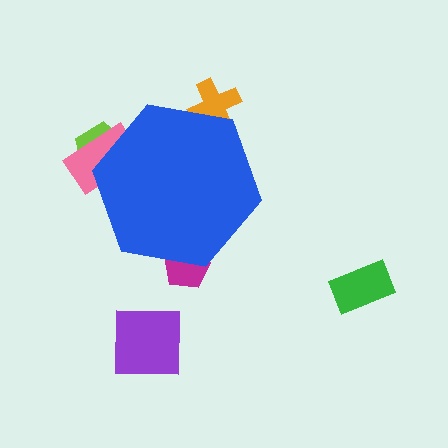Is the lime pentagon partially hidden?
Yes, the lime pentagon is partially hidden behind the blue hexagon.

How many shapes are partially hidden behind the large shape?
4 shapes are partially hidden.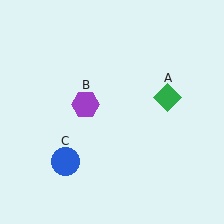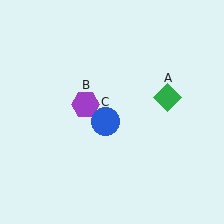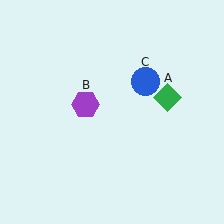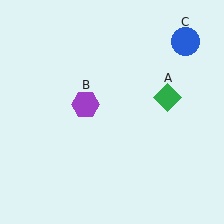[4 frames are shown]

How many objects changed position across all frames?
1 object changed position: blue circle (object C).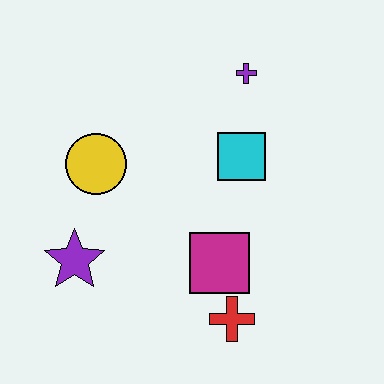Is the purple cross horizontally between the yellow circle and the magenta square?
No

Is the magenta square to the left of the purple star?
No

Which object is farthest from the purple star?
The purple cross is farthest from the purple star.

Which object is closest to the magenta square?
The red cross is closest to the magenta square.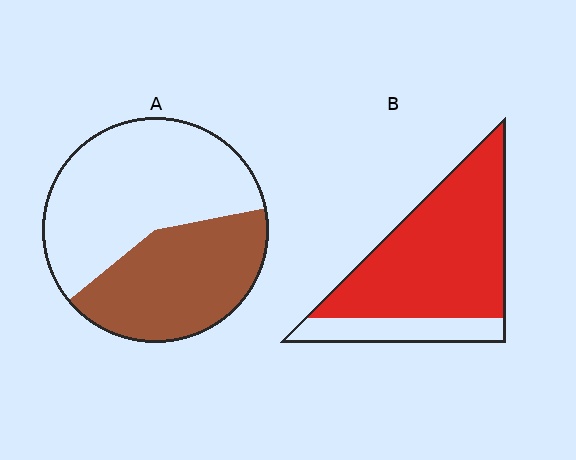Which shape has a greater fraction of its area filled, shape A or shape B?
Shape B.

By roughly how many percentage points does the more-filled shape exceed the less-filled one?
By roughly 35 percentage points (B over A).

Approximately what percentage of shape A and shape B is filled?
A is approximately 40% and B is approximately 80%.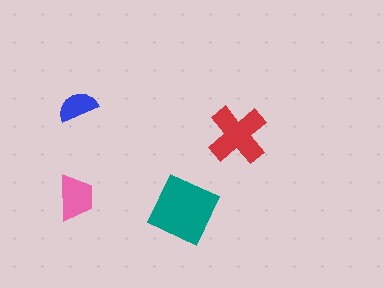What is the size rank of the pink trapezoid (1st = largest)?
3rd.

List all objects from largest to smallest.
The teal square, the red cross, the pink trapezoid, the blue semicircle.